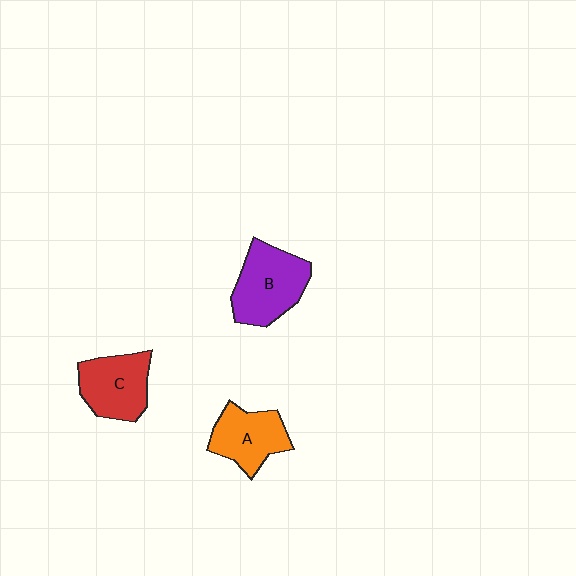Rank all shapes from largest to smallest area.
From largest to smallest: B (purple), C (red), A (orange).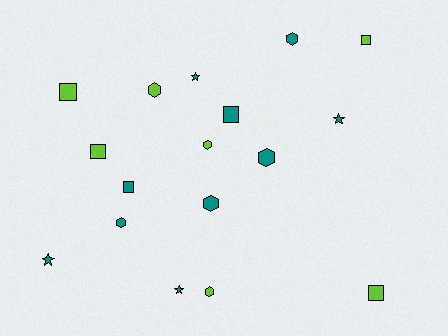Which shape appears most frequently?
Hexagon, with 7 objects.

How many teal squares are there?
There are 2 teal squares.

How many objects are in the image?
There are 17 objects.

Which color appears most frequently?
Teal, with 10 objects.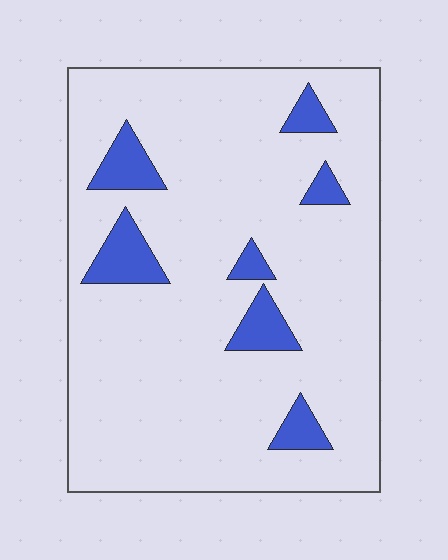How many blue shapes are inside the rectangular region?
7.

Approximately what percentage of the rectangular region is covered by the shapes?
Approximately 10%.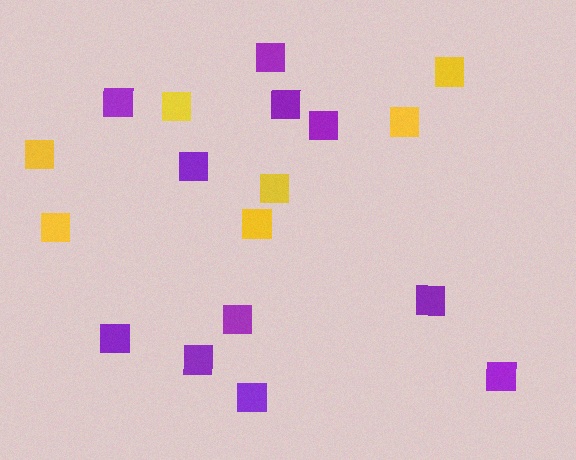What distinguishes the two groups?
There are 2 groups: one group of purple squares (11) and one group of yellow squares (7).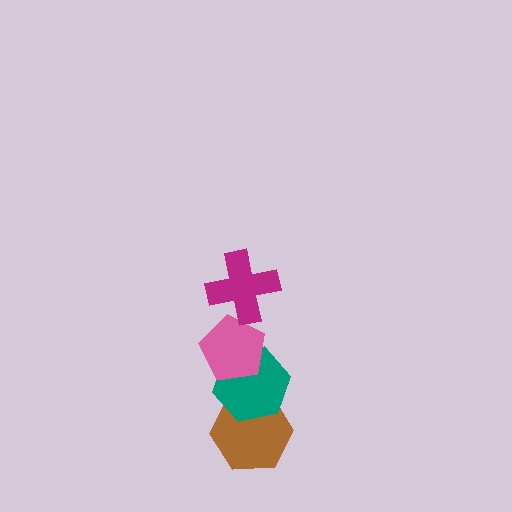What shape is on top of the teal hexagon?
The pink pentagon is on top of the teal hexagon.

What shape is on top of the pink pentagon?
The magenta cross is on top of the pink pentagon.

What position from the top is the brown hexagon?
The brown hexagon is 4th from the top.